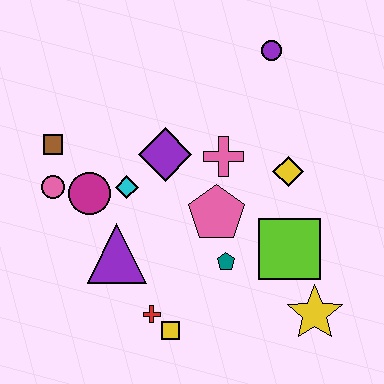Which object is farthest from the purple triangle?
The purple circle is farthest from the purple triangle.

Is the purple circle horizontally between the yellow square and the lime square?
Yes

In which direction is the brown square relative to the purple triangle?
The brown square is above the purple triangle.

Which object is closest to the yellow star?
The lime square is closest to the yellow star.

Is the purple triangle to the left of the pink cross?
Yes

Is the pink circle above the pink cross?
No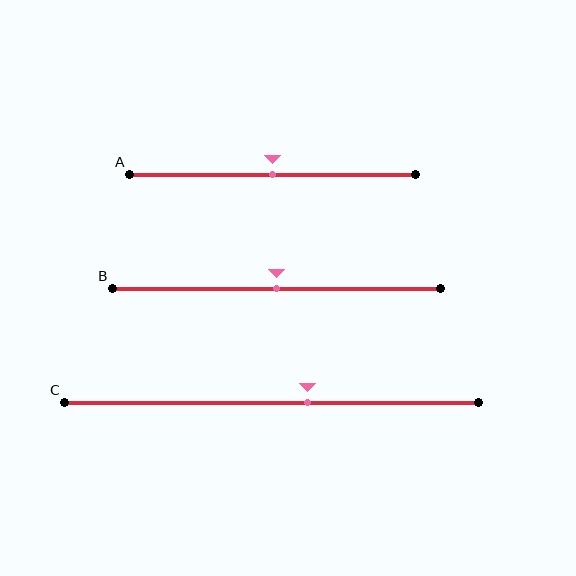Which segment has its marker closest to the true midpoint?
Segment A has its marker closest to the true midpoint.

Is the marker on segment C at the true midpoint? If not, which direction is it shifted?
No, the marker on segment C is shifted to the right by about 9% of the segment length.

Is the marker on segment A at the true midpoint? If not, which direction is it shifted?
Yes, the marker on segment A is at the true midpoint.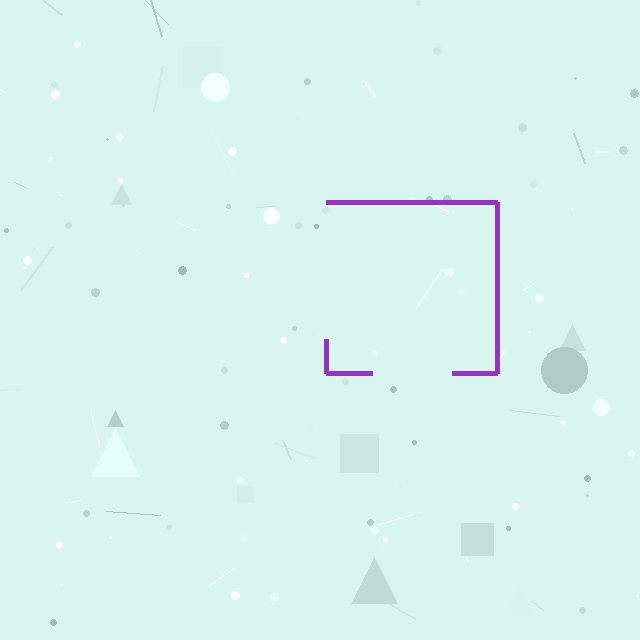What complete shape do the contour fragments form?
The contour fragments form a square.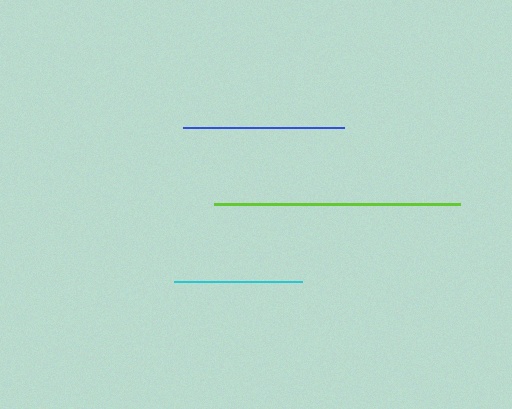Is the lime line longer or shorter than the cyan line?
The lime line is longer than the cyan line.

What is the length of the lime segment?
The lime segment is approximately 246 pixels long.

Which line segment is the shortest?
The cyan line is the shortest at approximately 128 pixels.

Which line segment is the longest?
The lime line is the longest at approximately 246 pixels.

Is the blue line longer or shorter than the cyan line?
The blue line is longer than the cyan line.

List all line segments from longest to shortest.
From longest to shortest: lime, blue, cyan.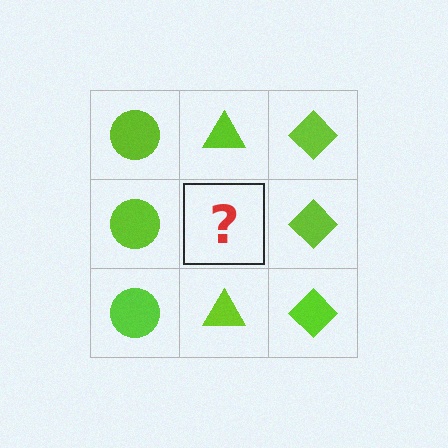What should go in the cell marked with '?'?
The missing cell should contain a lime triangle.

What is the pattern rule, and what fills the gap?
The rule is that each column has a consistent shape. The gap should be filled with a lime triangle.